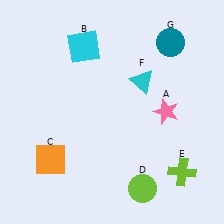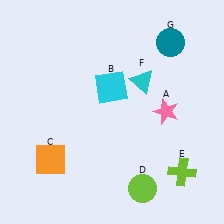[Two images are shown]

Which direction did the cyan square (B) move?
The cyan square (B) moved down.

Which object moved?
The cyan square (B) moved down.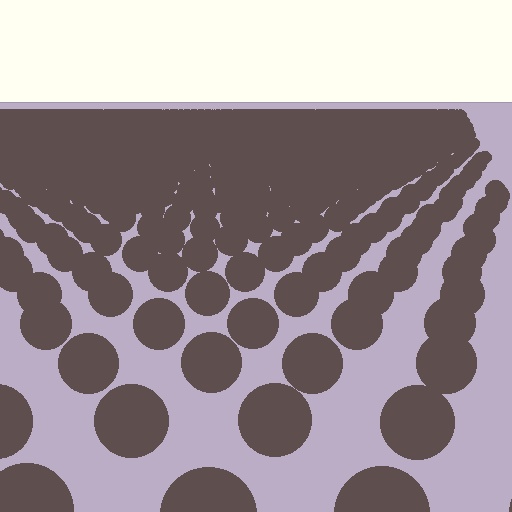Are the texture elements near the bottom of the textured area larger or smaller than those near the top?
Larger. Near the bottom, elements are closer to the viewer and appear at a bigger on-screen size.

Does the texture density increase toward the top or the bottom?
Density increases toward the top.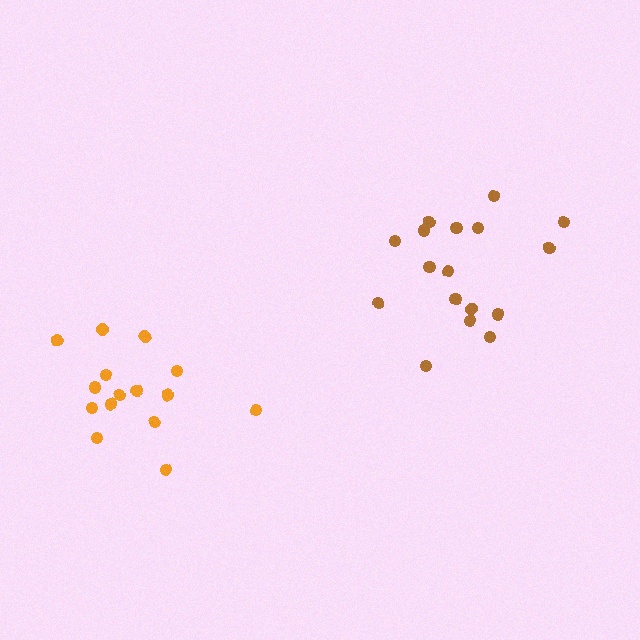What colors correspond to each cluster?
The clusters are colored: brown, orange.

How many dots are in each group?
Group 1: 17 dots, Group 2: 15 dots (32 total).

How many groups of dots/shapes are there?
There are 2 groups.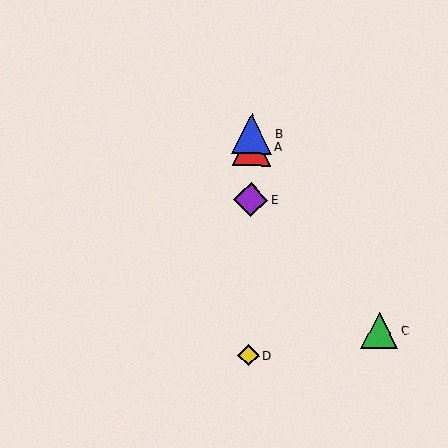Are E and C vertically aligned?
No, E is at x≈251 and C is at x≈379.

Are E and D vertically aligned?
Yes, both are at x≈251.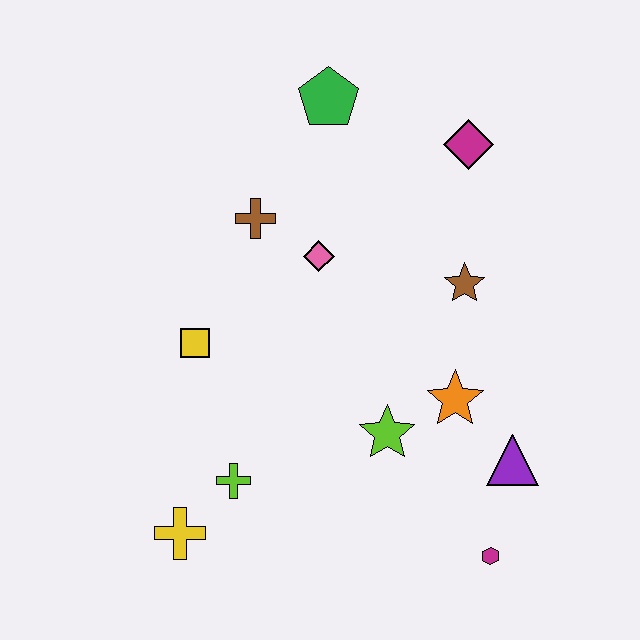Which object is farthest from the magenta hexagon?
The green pentagon is farthest from the magenta hexagon.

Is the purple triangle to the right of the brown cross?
Yes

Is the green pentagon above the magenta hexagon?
Yes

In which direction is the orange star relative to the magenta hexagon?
The orange star is above the magenta hexagon.